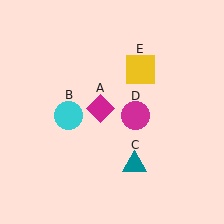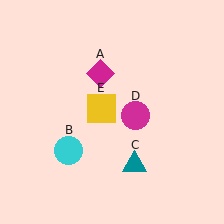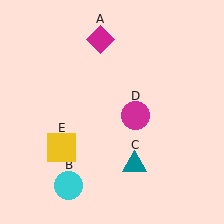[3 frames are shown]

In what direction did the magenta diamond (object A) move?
The magenta diamond (object A) moved up.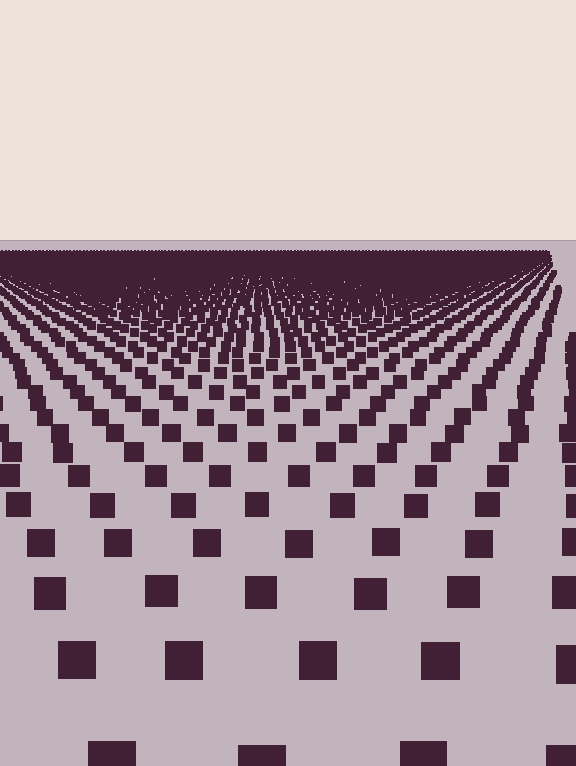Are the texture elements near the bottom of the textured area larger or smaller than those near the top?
Larger. Near the bottom, elements are closer to the viewer and appear at a bigger on-screen size.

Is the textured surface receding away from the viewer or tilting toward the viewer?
The surface is receding away from the viewer. Texture elements get smaller and denser toward the top.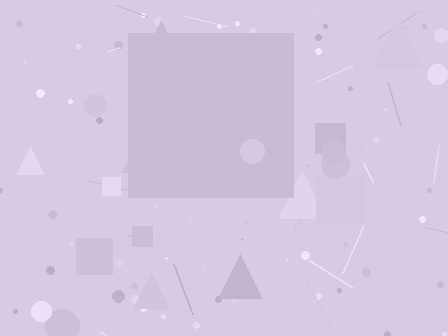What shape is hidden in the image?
A square is hidden in the image.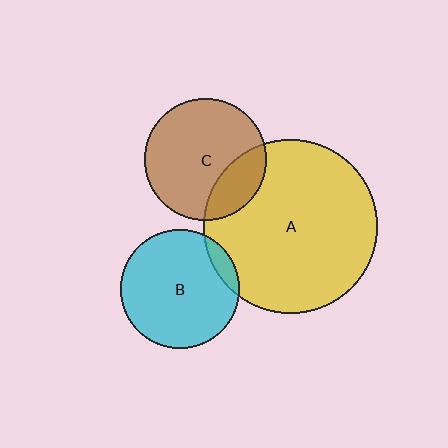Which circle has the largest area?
Circle A (yellow).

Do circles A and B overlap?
Yes.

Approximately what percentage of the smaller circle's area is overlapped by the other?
Approximately 10%.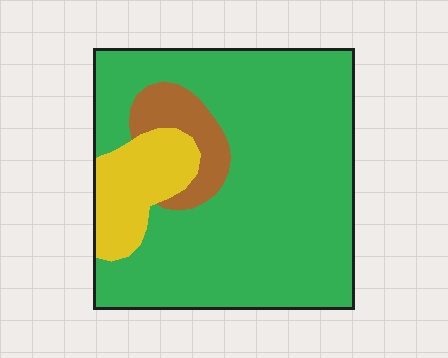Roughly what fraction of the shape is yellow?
Yellow takes up less than a sixth of the shape.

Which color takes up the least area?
Brown, at roughly 10%.